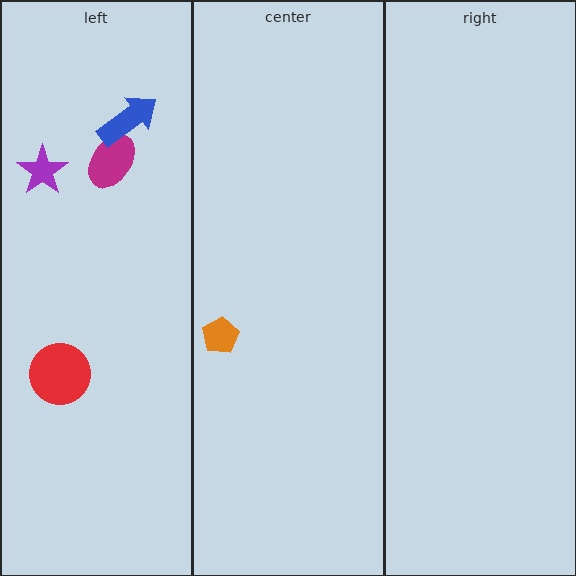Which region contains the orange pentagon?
The center region.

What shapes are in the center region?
The orange pentagon.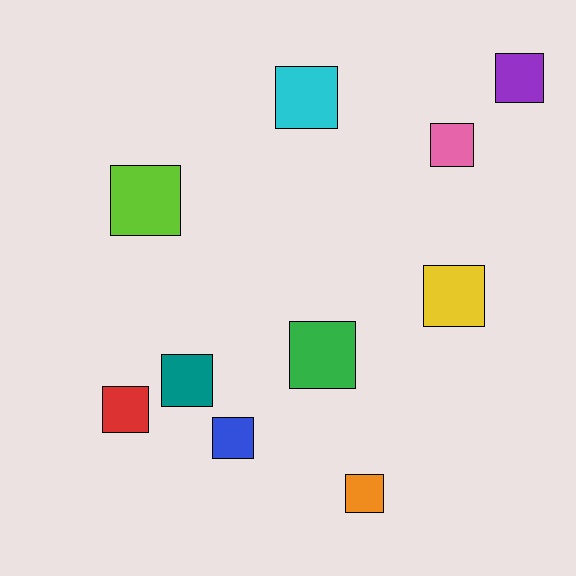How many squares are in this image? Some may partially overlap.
There are 10 squares.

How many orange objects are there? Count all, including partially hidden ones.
There is 1 orange object.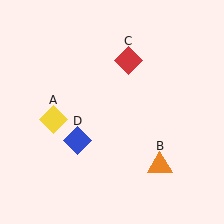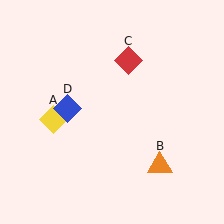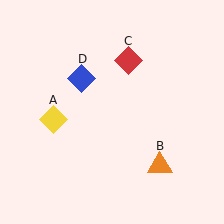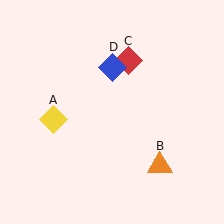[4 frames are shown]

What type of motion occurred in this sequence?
The blue diamond (object D) rotated clockwise around the center of the scene.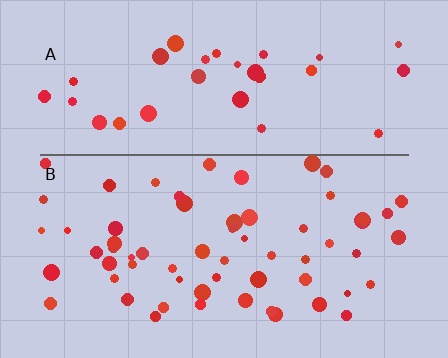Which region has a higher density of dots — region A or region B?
B (the bottom).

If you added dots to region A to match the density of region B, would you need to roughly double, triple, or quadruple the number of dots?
Approximately double.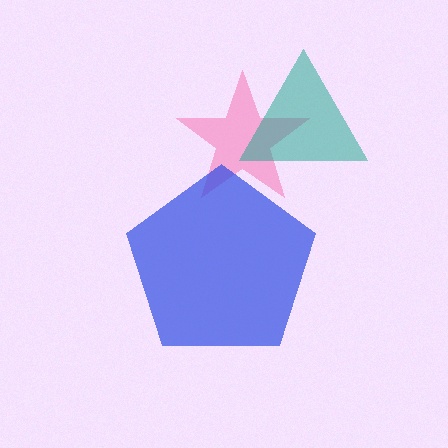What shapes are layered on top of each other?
The layered shapes are: a pink star, a teal triangle, a blue pentagon.